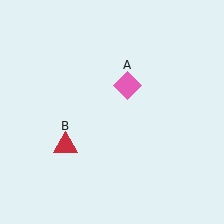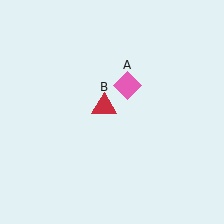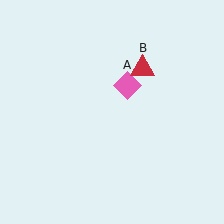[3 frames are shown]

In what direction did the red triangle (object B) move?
The red triangle (object B) moved up and to the right.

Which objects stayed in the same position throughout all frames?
Pink diamond (object A) remained stationary.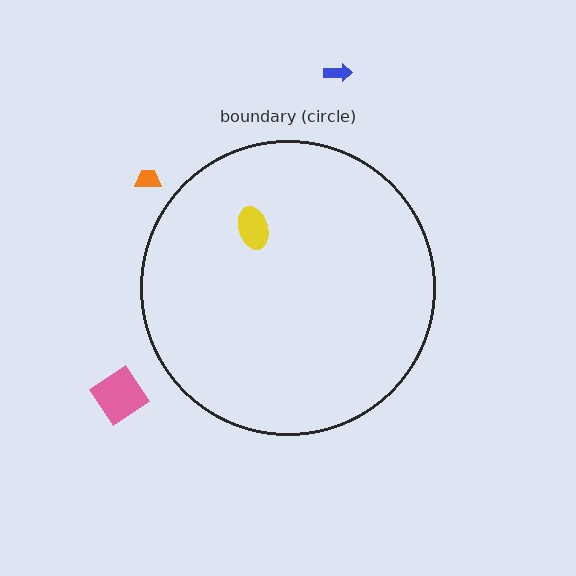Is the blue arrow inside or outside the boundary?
Outside.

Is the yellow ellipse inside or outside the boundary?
Inside.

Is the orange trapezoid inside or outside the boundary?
Outside.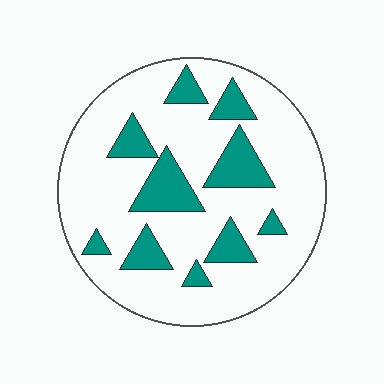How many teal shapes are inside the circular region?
10.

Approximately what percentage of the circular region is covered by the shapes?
Approximately 20%.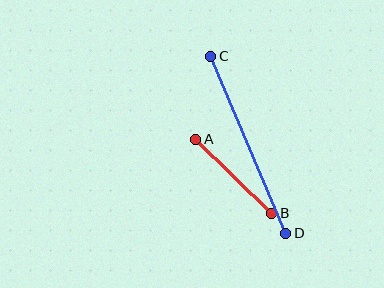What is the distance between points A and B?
The distance is approximately 106 pixels.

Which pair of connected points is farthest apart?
Points C and D are farthest apart.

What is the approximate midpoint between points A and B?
The midpoint is at approximately (234, 176) pixels.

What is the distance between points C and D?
The distance is approximately 192 pixels.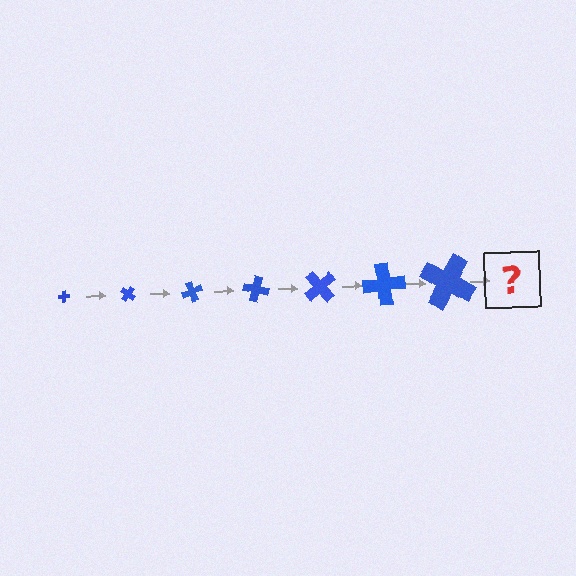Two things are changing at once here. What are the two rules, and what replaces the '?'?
The two rules are that the cross grows larger each step and it rotates 35 degrees each step. The '?' should be a cross, larger than the previous one and rotated 245 degrees from the start.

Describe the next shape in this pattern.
It should be a cross, larger than the previous one and rotated 245 degrees from the start.